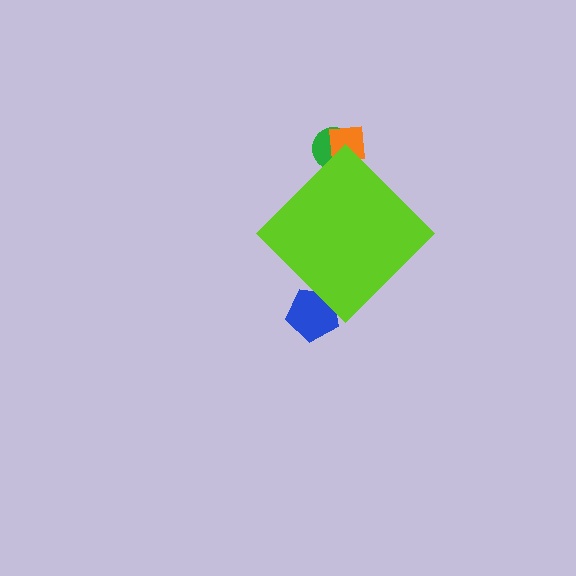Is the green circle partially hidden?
Yes, the green circle is partially hidden behind the lime diamond.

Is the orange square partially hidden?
Yes, the orange square is partially hidden behind the lime diamond.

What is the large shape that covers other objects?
A lime diamond.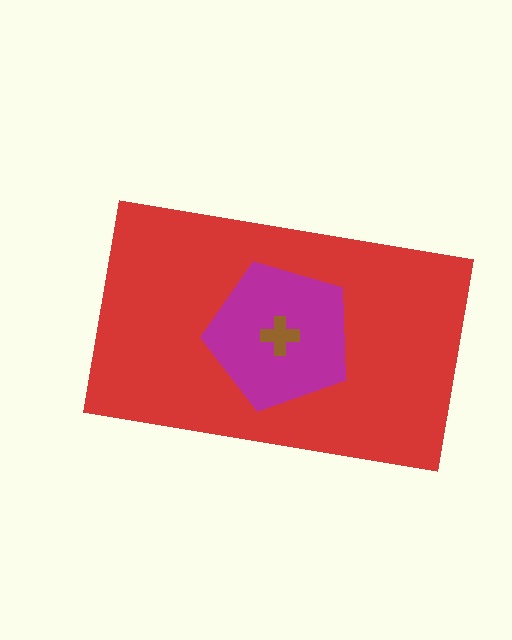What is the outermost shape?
The red rectangle.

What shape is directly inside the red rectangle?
The magenta pentagon.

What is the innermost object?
The brown cross.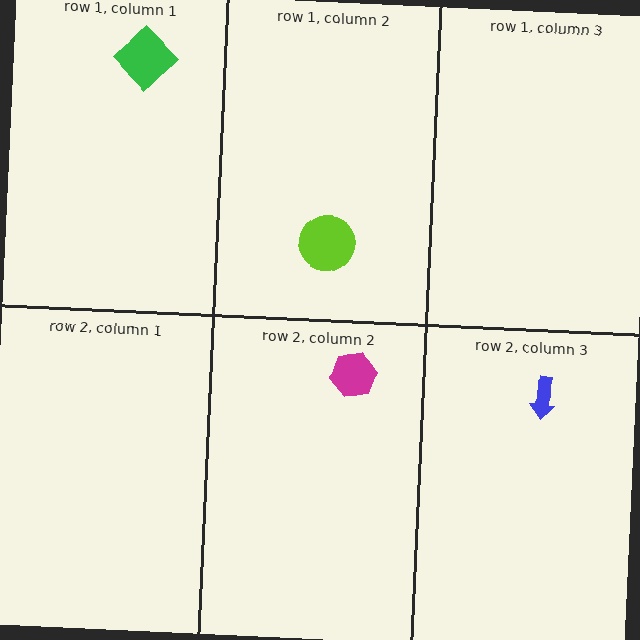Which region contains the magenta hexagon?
The row 2, column 2 region.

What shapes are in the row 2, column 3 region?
The blue arrow.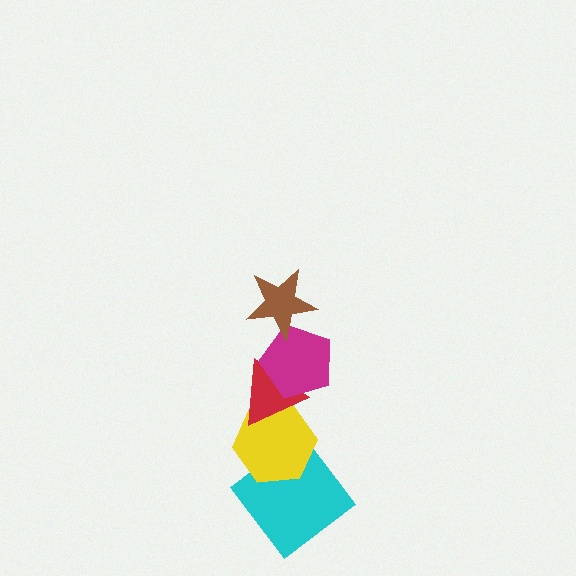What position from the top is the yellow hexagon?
The yellow hexagon is 4th from the top.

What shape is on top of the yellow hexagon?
The red triangle is on top of the yellow hexagon.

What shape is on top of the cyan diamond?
The yellow hexagon is on top of the cyan diamond.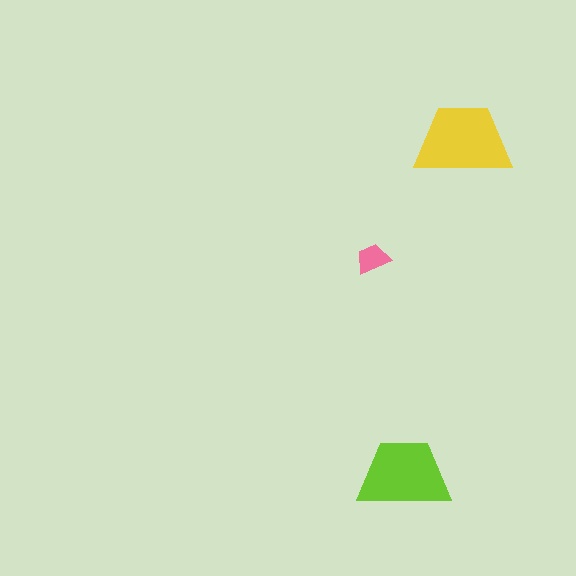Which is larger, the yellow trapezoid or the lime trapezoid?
The yellow one.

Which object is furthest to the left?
The pink trapezoid is leftmost.